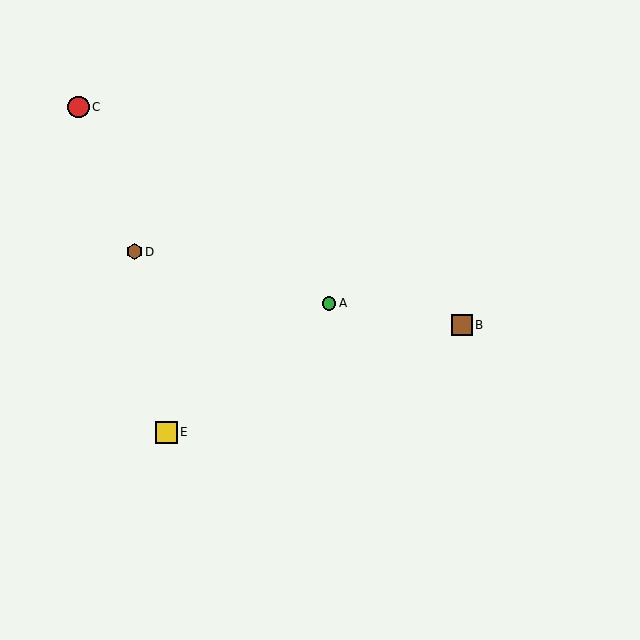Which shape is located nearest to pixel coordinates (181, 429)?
The yellow square (labeled E) at (167, 432) is nearest to that location.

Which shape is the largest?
The yellow square (labeled E) is the largest.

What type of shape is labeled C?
Shape C is a red circle.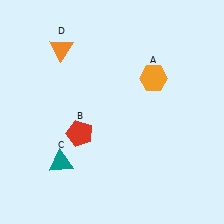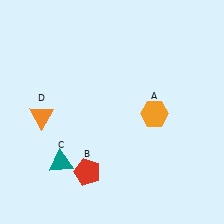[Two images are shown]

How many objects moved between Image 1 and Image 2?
3 objects moved between the two images.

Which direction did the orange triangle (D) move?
The orange triangle (D) moved down.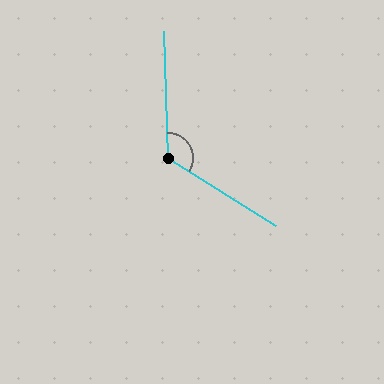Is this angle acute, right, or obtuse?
It is obtuse.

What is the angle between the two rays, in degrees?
Approximately 124 degrees.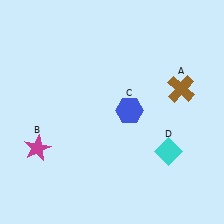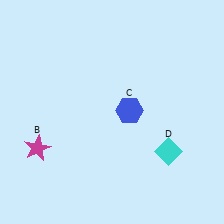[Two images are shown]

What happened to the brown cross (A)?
The brown cross (A) was removed in Image 2. It was in the top-right area of Image 1.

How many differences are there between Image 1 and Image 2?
There is 1 difference between the two images.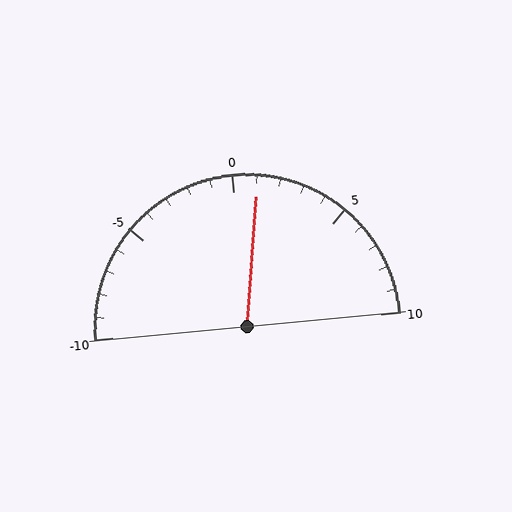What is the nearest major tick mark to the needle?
The nearest major tick mark is 0.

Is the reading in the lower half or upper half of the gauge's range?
The reading is in the upper half of the range (-10 to 10).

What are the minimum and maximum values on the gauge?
The gauge ranges from -10 to 10.